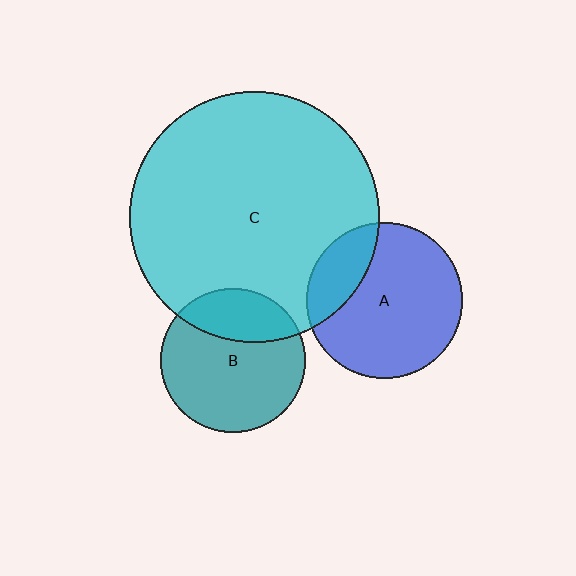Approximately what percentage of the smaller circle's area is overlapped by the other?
Approximately 30%.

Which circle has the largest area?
Circle C (cyan).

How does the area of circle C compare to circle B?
Approximately 3.0 times.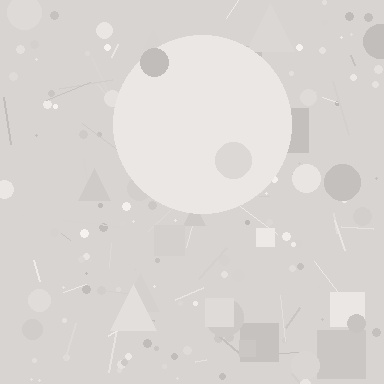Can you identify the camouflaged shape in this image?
The camouflaged shape is a circle.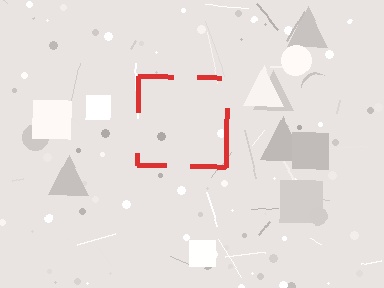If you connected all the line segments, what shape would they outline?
They would outline a square.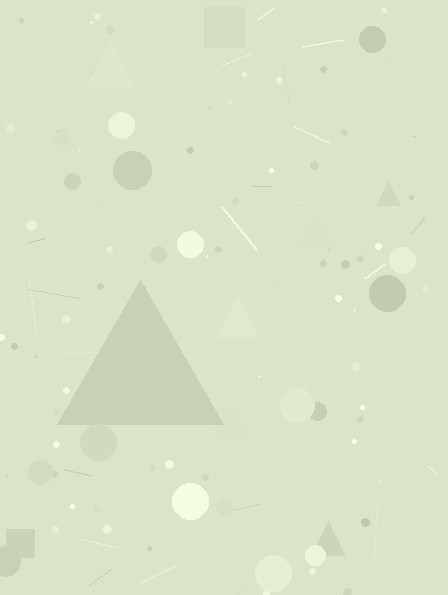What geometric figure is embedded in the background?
A triangle is embedded in the background.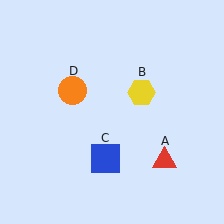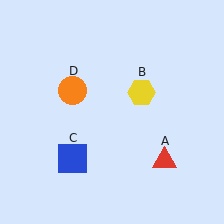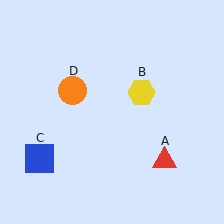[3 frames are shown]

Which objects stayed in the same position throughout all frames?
Red triangle (object A) and yellow hexagon (object B) and orange circle (object D) remained stationary.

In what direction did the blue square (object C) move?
The blue square (object C) moved left.